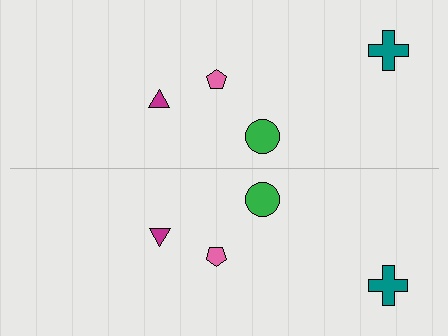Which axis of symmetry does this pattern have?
The pattern has a horizontal axis of symmetry running through the center of the image.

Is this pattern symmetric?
Yes, this pattern has bilateral (reflection) symmetry.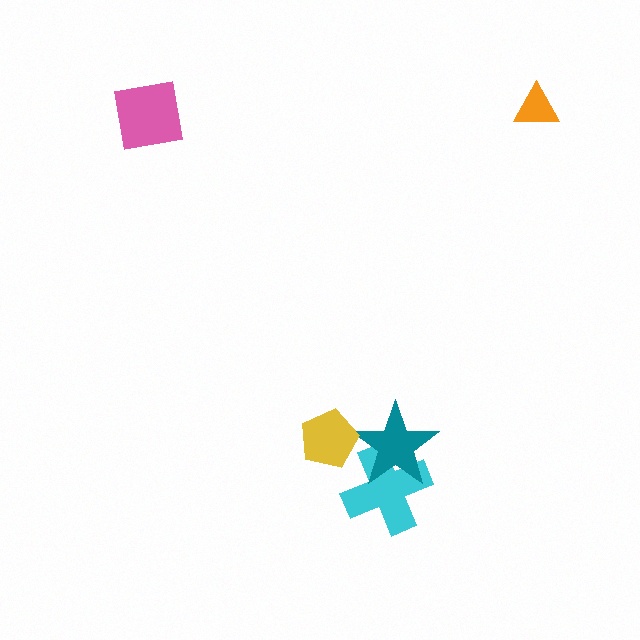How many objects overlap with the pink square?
0 objects overlap with the pink square.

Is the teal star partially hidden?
Yes, it is partially covered by another shape.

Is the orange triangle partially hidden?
No, no other shape covers it.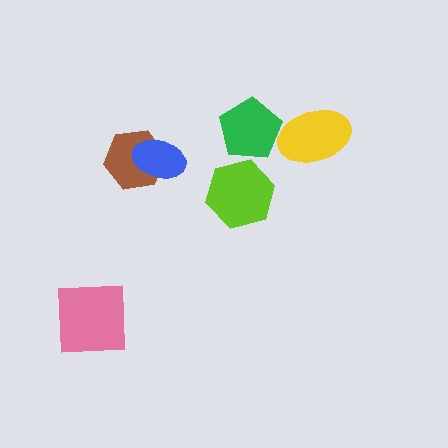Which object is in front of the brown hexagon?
The blue ellipse is in front of the brown hexagon.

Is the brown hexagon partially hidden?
Yes, it is partially covered by another shape.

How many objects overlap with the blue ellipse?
1 object overlaps with the blue ellipse.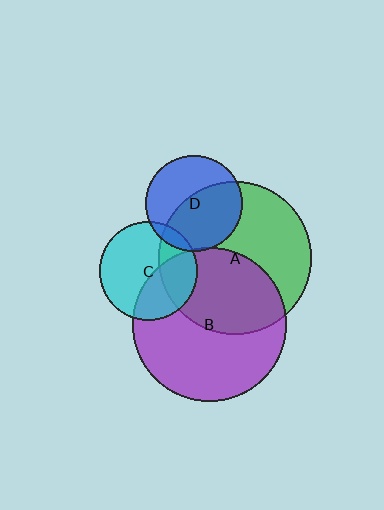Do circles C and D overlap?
Yes.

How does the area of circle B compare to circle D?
Approximately 2.5 times.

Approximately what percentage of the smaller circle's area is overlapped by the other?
Approximately 10%.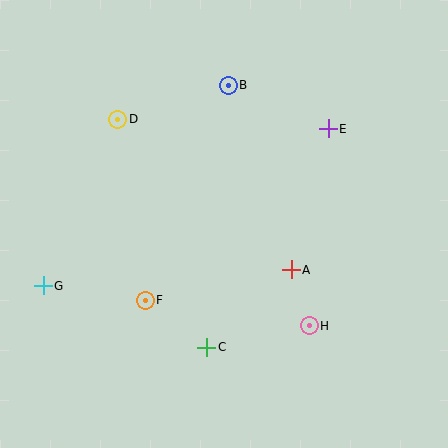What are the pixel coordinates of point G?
Point G is at (43, 286).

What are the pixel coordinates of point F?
Point F is at (145, 300).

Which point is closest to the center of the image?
Point A at (291, 270) is closest to the center.